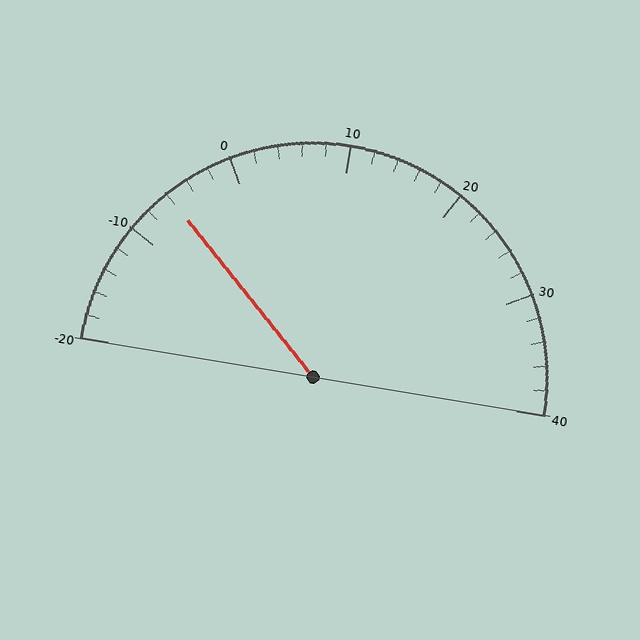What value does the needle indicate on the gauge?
The needle indicates approximately -6.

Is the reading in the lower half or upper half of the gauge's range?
The reading is in the lower half of the range (-20 to 40).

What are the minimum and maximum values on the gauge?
The gauge ranges from -20 to 40.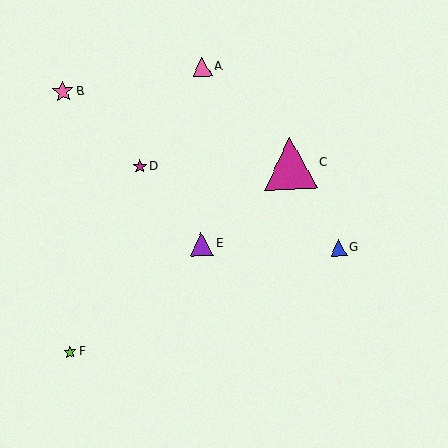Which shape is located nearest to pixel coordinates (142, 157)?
The magenta star (labeled D) at (140, 167) is nearest to that location.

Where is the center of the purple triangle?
The center of the purple triangle is at (202, 244).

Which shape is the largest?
The magenta triangle (labeled C) is the largest.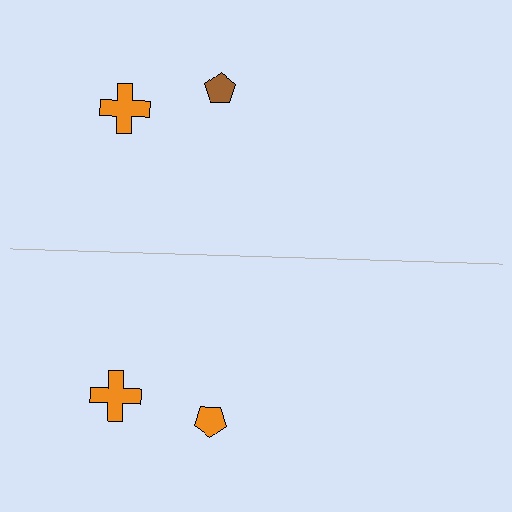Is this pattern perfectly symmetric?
No, the pattern is not perfectly symmetric. The orange pentagon on the bottom side breaks the symmetry — its mirror counterpart is brown.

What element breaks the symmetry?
The orange pentagon on the bottom side breaks the symmetry — its mirror counterpart is brown.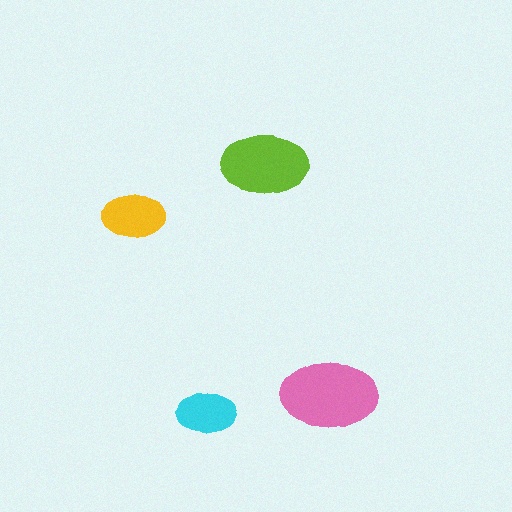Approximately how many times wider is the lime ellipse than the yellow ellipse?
About 1.5 times wider.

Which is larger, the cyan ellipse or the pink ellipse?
The pink one.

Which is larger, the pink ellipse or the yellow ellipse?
The pink one.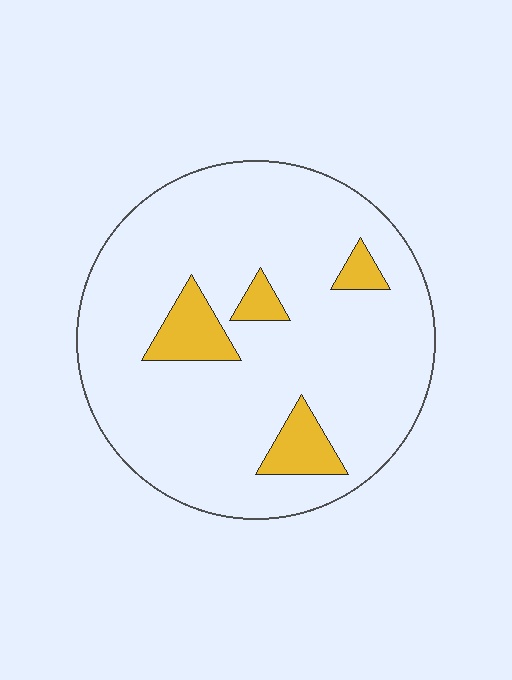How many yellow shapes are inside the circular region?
4.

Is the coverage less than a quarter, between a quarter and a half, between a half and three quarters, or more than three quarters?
Less than a quarter.